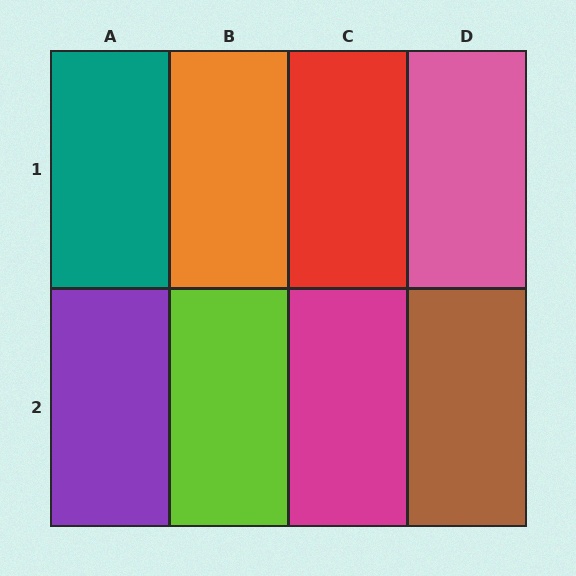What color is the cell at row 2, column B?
Lime.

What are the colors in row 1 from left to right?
Teal, orange, red, pink.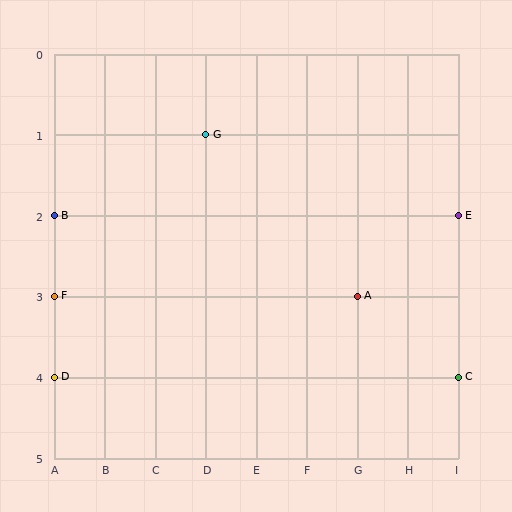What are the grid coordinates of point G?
Point G is at grid coordinates (D, 1).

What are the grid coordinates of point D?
Point D is at grid coordinates (A, 4).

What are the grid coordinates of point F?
Point F is at grid coordinates (A, 3).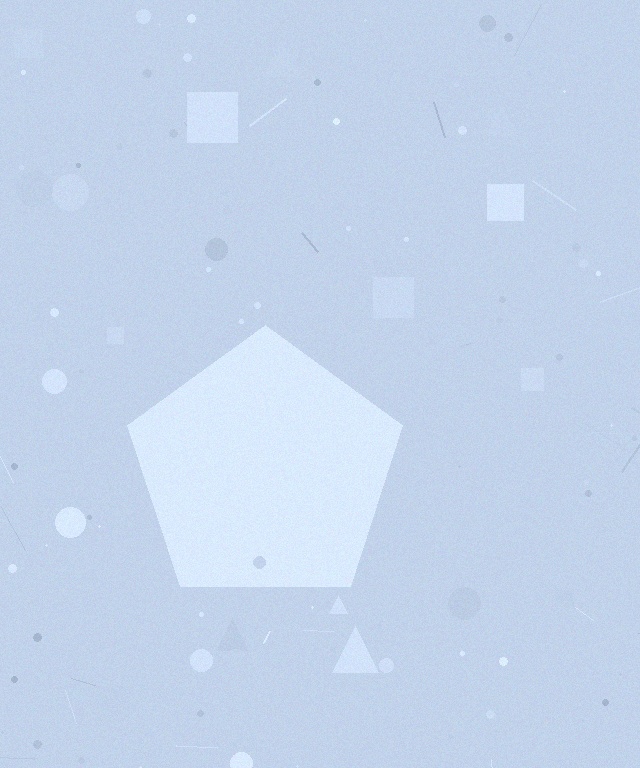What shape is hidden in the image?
A pentagon is hidden in the image.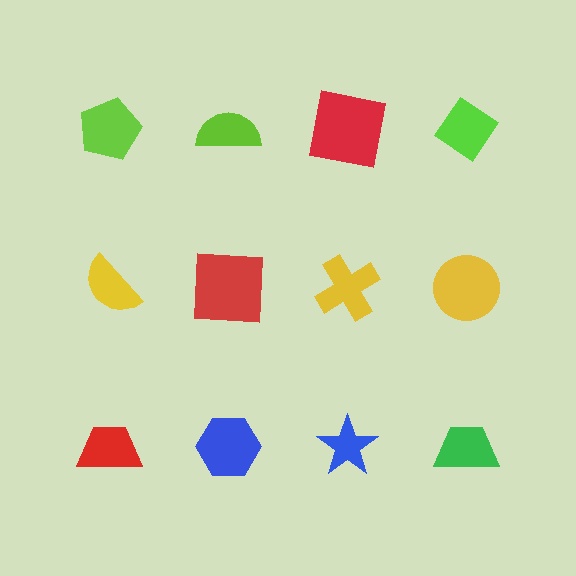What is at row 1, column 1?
A lime pentagon.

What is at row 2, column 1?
A yellow semicircle.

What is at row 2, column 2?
A red square.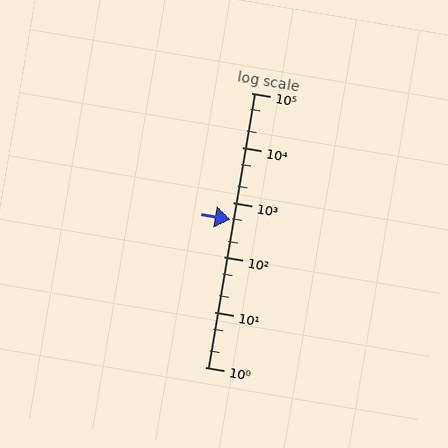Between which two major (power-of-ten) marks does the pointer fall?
The pointer is between 100 and 1000.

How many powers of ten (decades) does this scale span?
The scale spans 5 decades, from 1 to 100000.